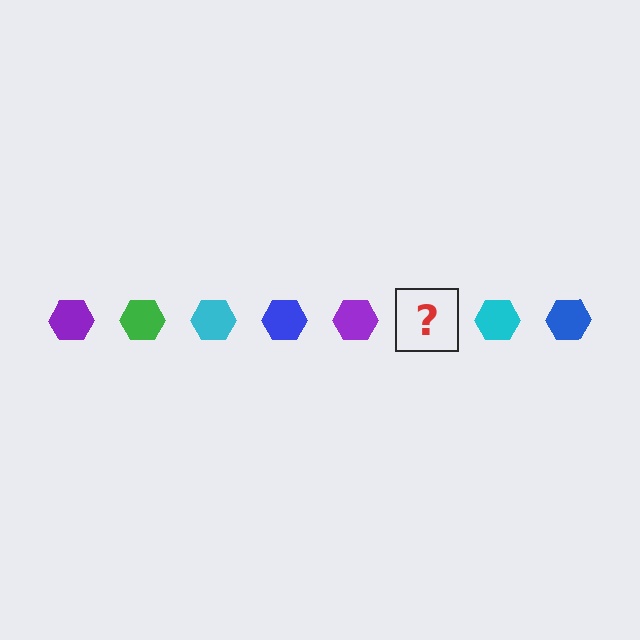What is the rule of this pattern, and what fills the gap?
The rule is that the pattern cycles through purple, green, cyan, blue hexagons. The gap should be filled with a green hexagon.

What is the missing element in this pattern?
The missing element is a green hexagon.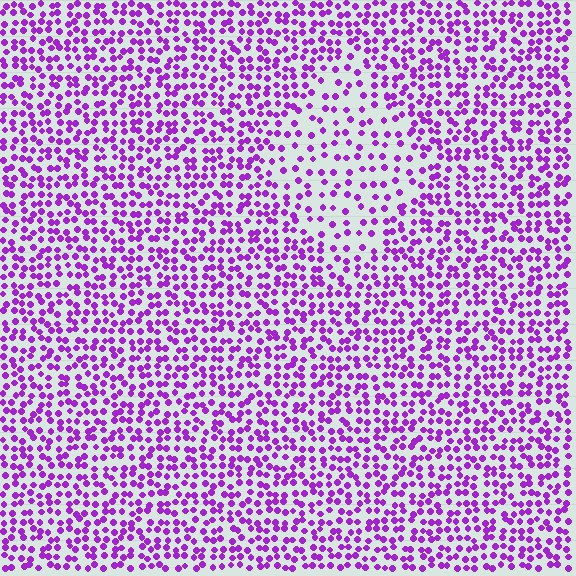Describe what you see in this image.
The image contains small purple elements arranged at two different densities. A diamond-shaped region is visible where the elements are less densely packed than the surrounding area.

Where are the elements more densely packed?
The elements are more densely packed outside the diamond boundary.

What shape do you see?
I see a diamond.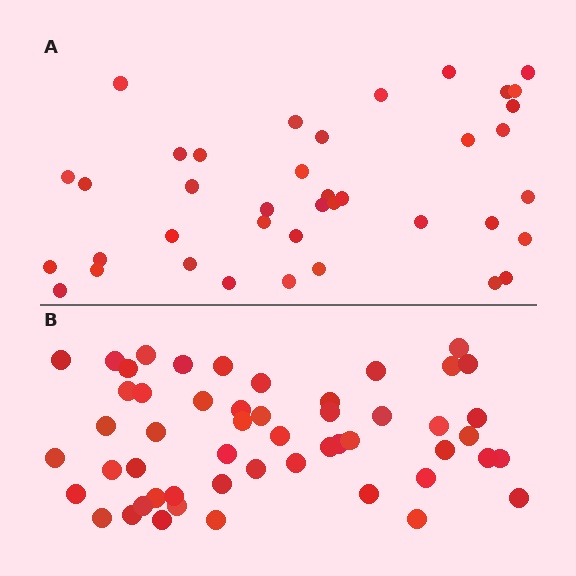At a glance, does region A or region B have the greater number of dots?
Region B (the bottom region) has more dots.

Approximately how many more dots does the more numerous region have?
Region B has approximately 15 more dots than region A.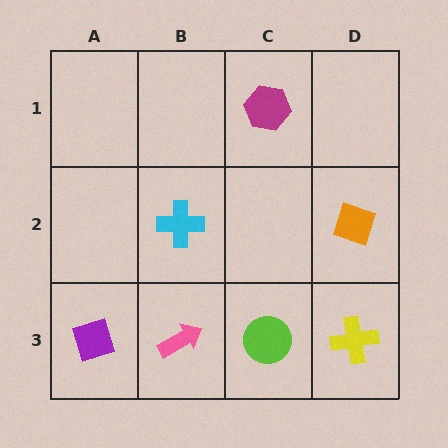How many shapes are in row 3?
4 shapes.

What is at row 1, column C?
A magenta hexagon.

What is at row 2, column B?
A cyan cross.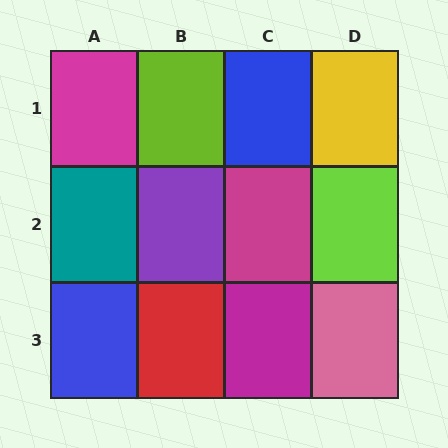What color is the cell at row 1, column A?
Magenta.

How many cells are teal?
1 cell is teal.